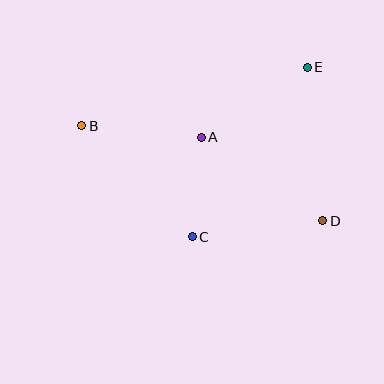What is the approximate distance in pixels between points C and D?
The distance between C and D is approximately 132 pixels.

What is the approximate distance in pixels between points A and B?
The distance between A and B is approximately 120 pixels.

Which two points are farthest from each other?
Points B and D are farthest from each other.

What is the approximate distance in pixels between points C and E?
The distance between C and E is approximately 205 pixels.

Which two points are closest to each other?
Points A and C are closest to each other.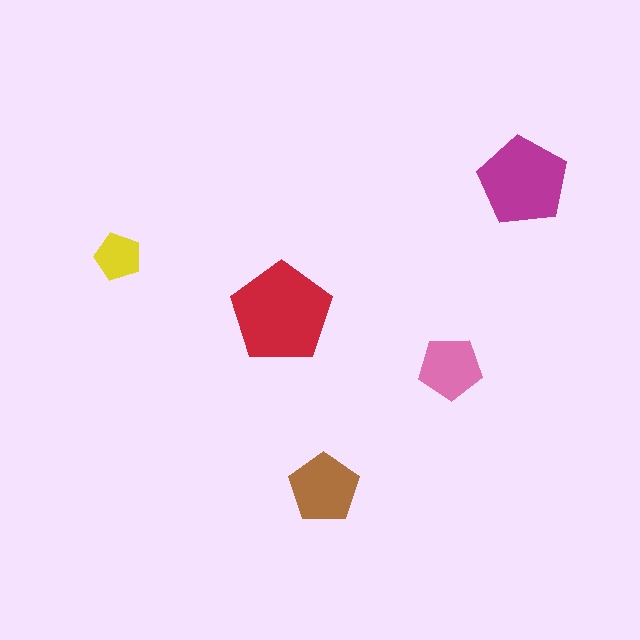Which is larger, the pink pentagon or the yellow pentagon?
The pink one.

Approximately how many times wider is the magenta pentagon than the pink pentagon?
About 1.5 times wider.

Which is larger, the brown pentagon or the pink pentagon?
The brown one.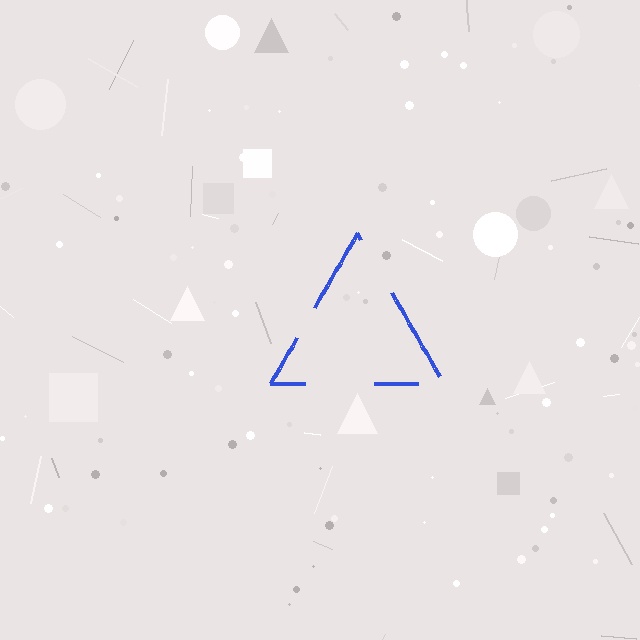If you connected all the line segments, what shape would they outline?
They would outline a triangle.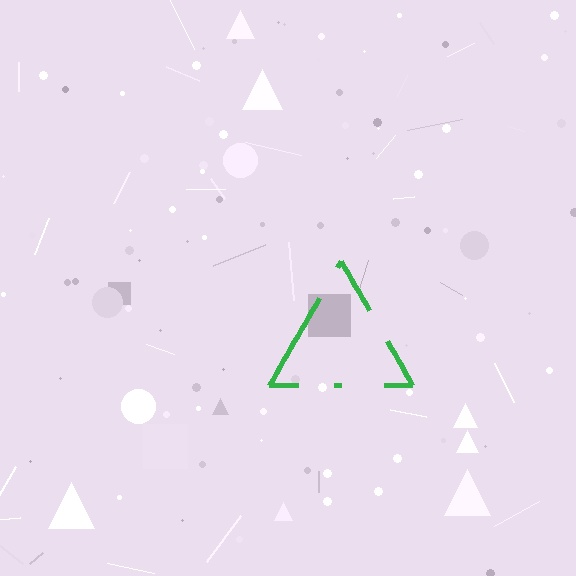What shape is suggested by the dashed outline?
The dashed outline suggests a triangle.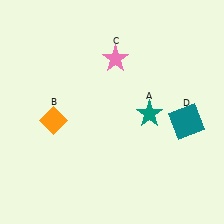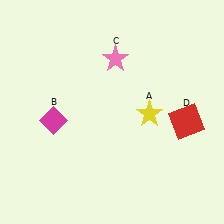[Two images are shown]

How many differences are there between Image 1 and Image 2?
There are 3 differences between the two images.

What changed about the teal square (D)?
In Image 1, D is teal. In Image 2, it changed to red.